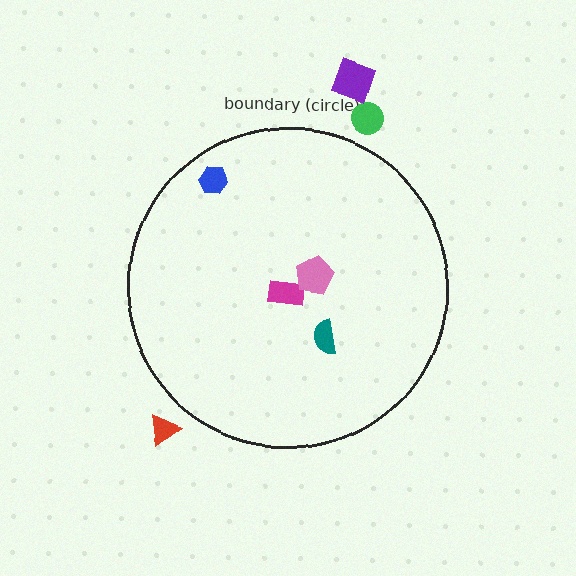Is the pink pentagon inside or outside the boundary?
Inside.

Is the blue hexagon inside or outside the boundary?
Inside.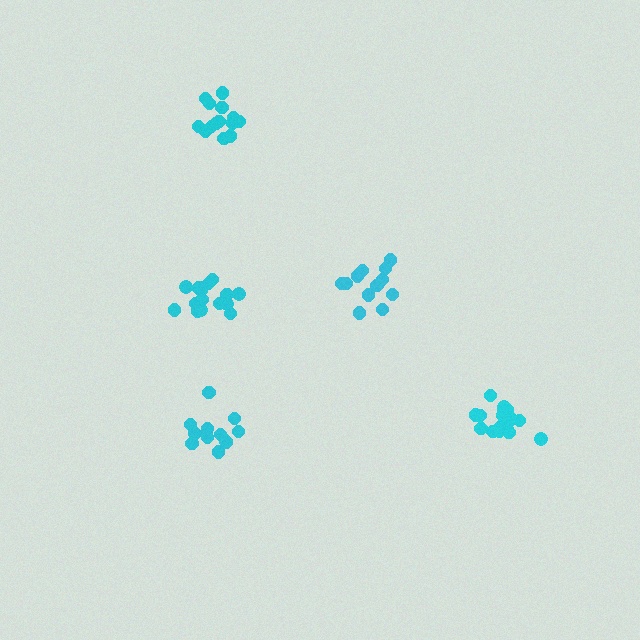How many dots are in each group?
Group 1: 17 dots, Group 2: 13 dots, Group 3: 18 dots, Group 4: 13 dots, Group 5: 14 dots (75 total).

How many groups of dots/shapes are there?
There are 5 groups.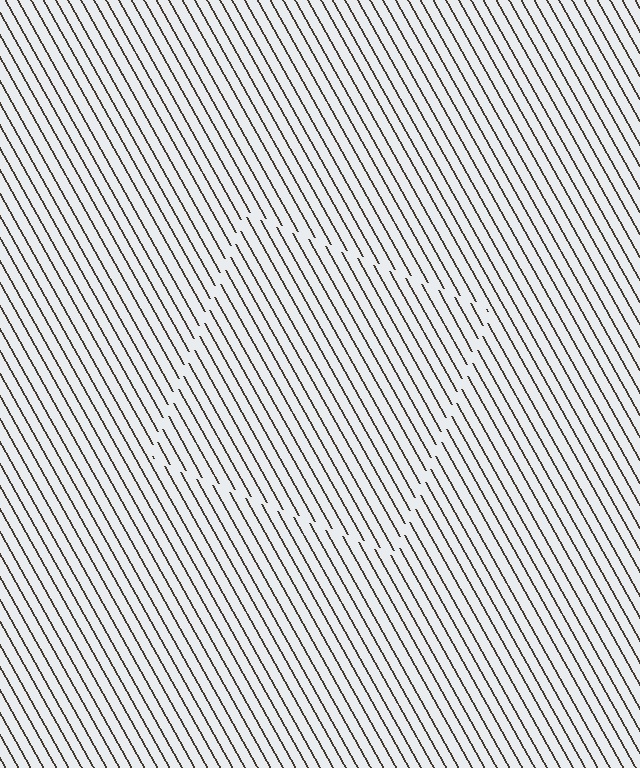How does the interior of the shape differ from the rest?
The interior of the shape contains the same grating, shifted by half a period — the contour is defined by the phase discontinuity where line-ends from the inner and outer gratings abut.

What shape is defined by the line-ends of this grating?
An illusory square. The interior of the shape contains the same grating, shifted by half a period — the contour is defined by the phase discontinuity where line-ends from the inner and outer gratings abut.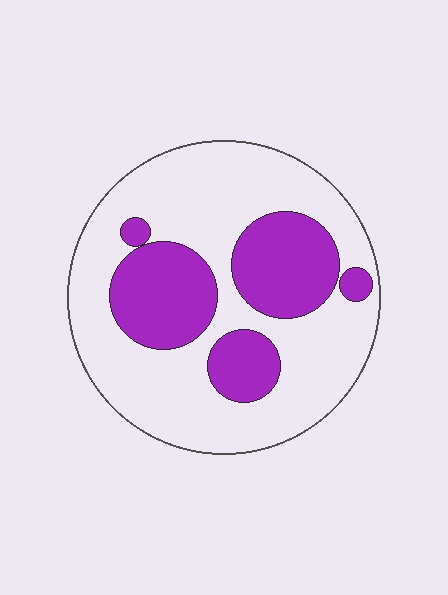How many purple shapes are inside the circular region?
5.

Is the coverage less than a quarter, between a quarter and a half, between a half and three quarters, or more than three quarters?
Between a quarter and a half.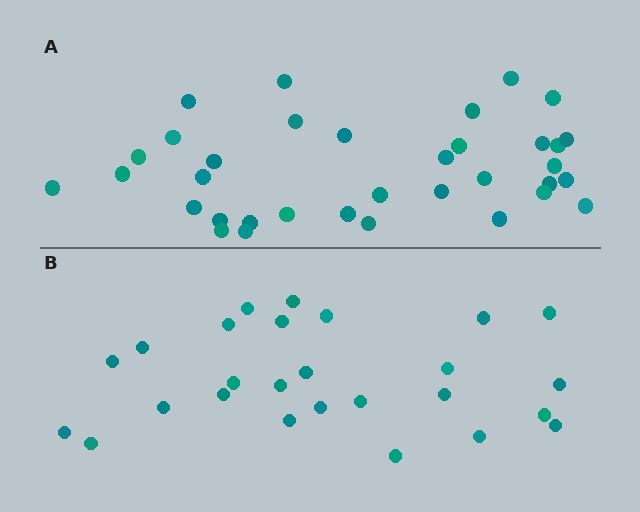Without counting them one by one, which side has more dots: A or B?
Region A (the top region) has more dots.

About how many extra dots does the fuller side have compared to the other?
Region A has roughly 8 or so more dots than region B.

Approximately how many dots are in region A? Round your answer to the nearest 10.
About 40 dots. (The exact count is 35, which rounds to 40.)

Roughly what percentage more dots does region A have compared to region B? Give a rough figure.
About 35% more.